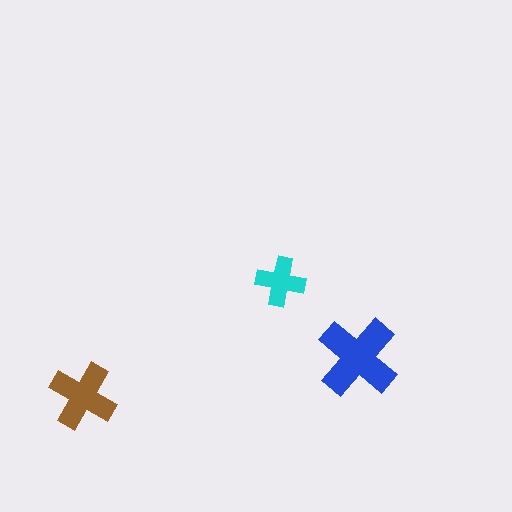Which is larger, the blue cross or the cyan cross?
The blue one.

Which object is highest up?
The cyan cross is topmost.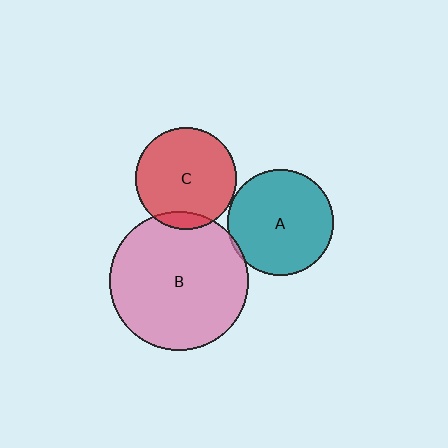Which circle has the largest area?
Circle B (pink).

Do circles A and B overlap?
Yes.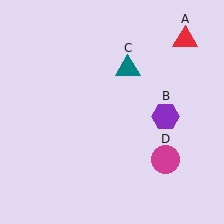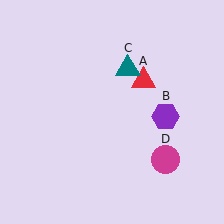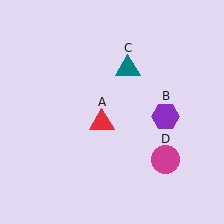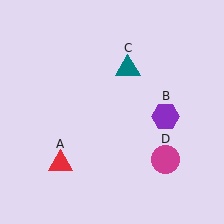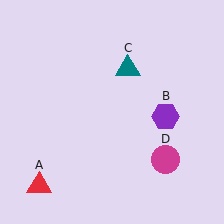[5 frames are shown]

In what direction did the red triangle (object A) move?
The red triangle (object A) moved down and to the left.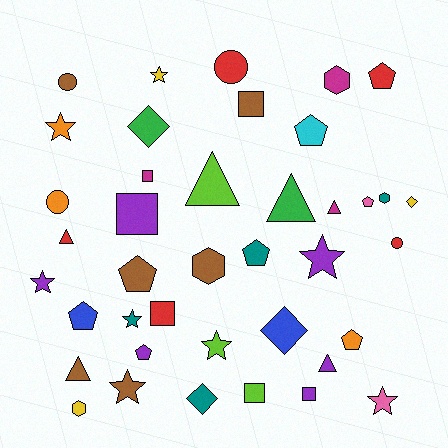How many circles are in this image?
There are 4 circles.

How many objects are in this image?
There are 40 objects.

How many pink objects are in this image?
There are 2 pink objects.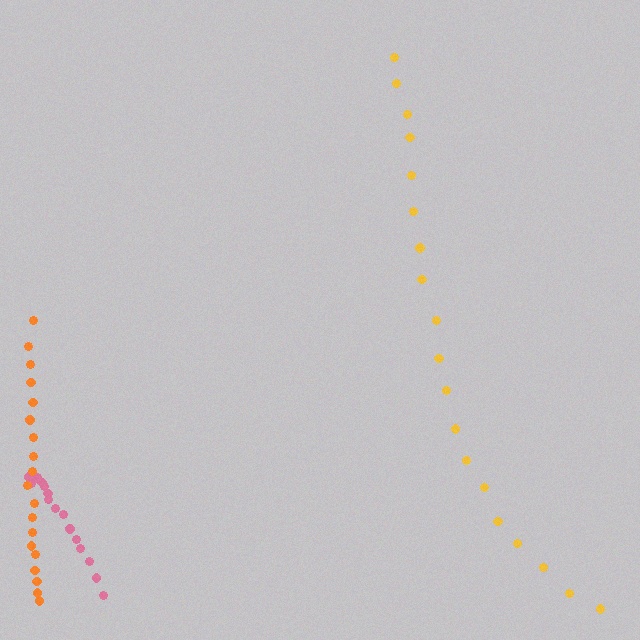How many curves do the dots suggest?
There are 3 distinct paths.